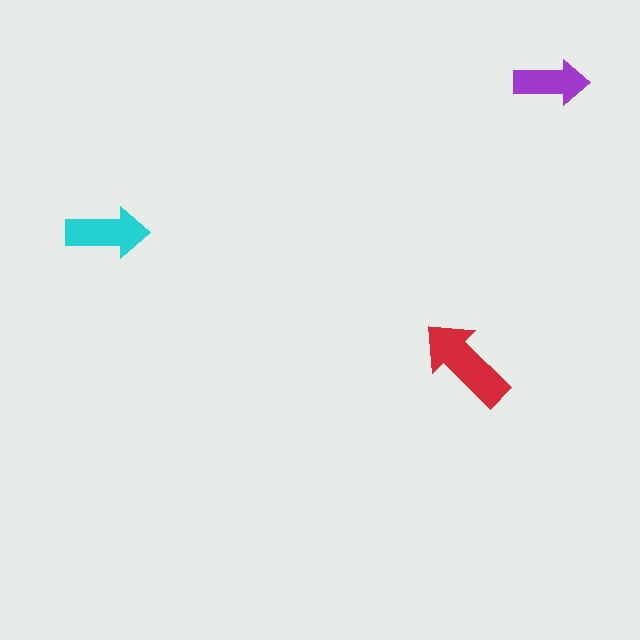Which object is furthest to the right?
The purple arrow is rightmost.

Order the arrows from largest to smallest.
the red one, the cyan one, the purple one.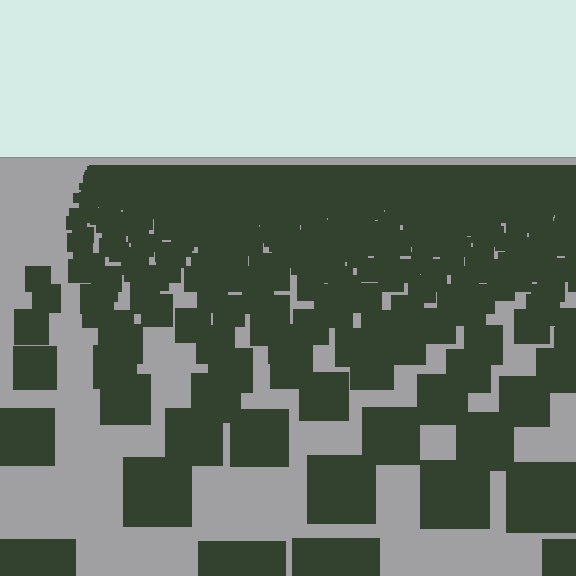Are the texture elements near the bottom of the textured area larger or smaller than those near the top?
Larger. Near the bottom, elements are closer to the viewer and appear at a bigger on-screen size.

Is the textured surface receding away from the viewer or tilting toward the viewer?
The surface is receding away from the viewer. Texture elements get smaller and denser toward the top.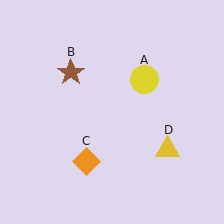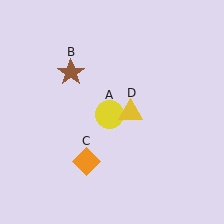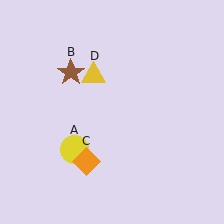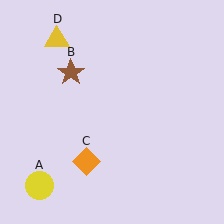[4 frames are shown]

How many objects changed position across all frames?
2 objects changed position: yellow circle (object A), yellow triangle (object D).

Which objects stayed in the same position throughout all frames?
Brown star (object B) and orange diamond (object C) remained stationary.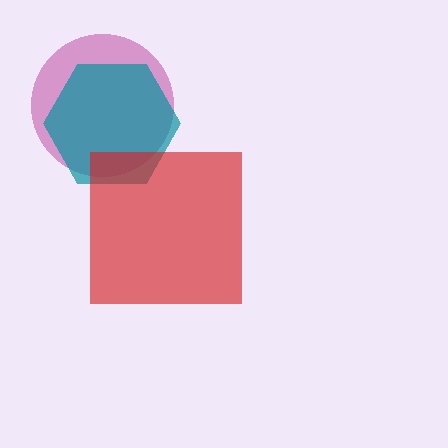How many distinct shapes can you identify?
There are 3 distinct shapes: a magenta circle, a teal hexagon, a red square.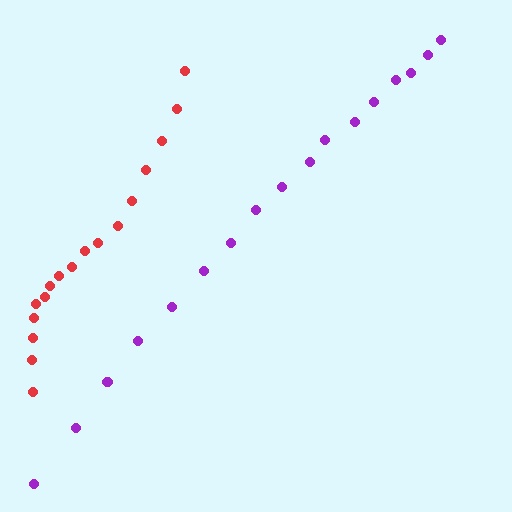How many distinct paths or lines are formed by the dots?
There are 2 distinct paths.